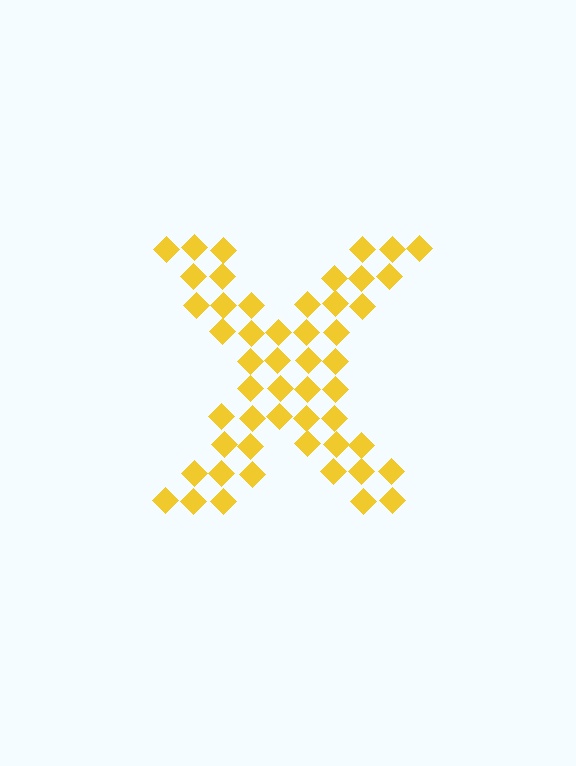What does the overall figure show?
The overall figure shows the letter X.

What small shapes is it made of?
It is made of small diamonds.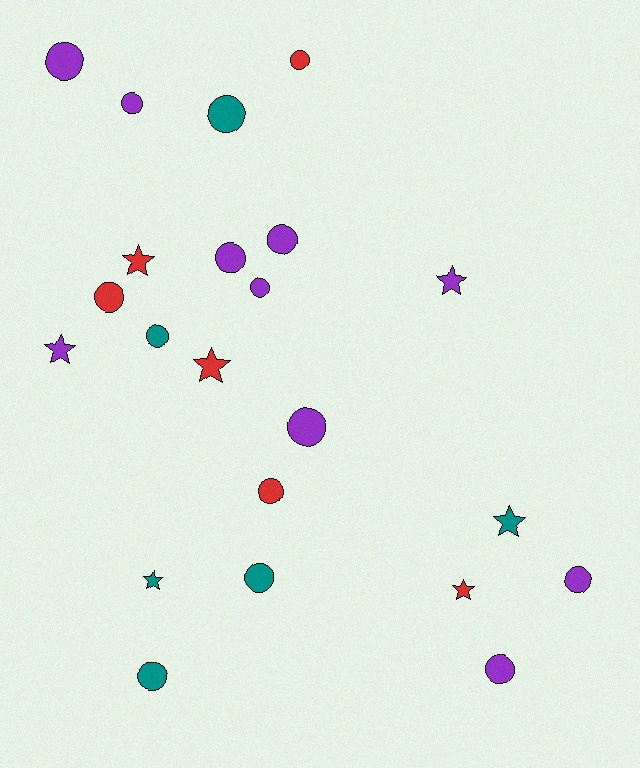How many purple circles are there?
There are 8 purple circles.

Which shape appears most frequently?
Circle, with 15 objects.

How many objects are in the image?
There are 22 objects.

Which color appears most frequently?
Purple, with 10 objects.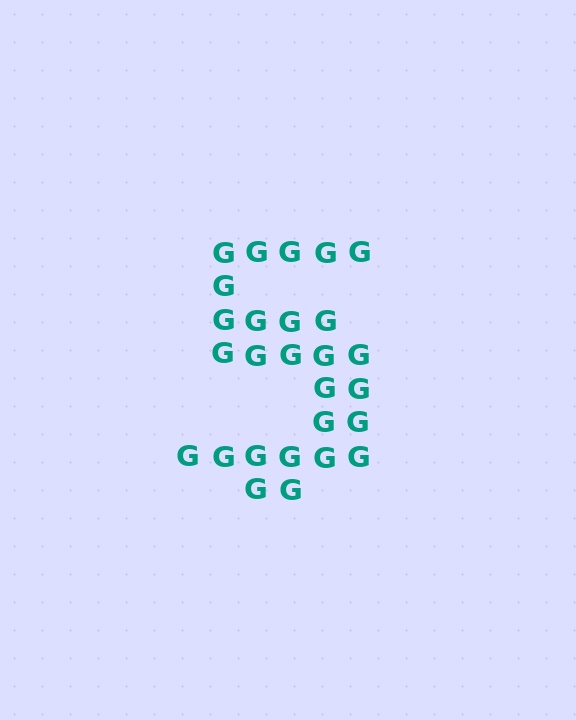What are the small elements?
The small elements are letter G's.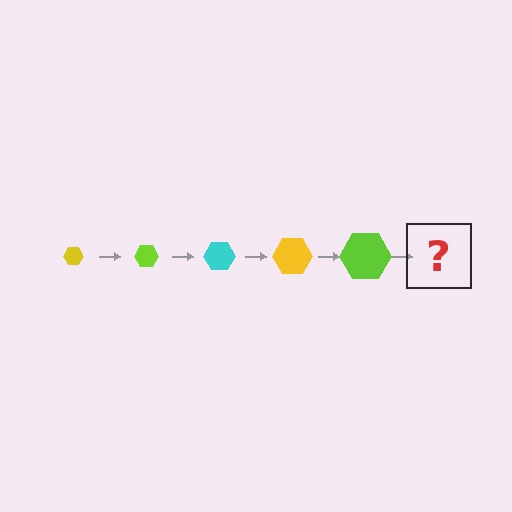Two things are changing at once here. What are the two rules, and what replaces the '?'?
The two rules are that the hexagon grows larger each step and the color cycles through yellow, lime, and cyan. The '?' should be a cyan hexagon, larger than the previous one.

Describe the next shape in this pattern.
It should be a cyan hexagon, larger than the previous one.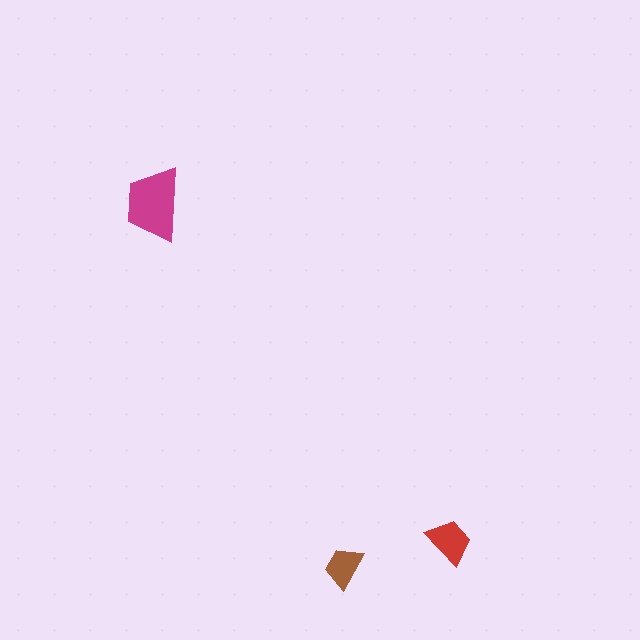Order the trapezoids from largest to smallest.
the magenta one, the red one, the brown one.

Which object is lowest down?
The brown trapezoid is bottommost.